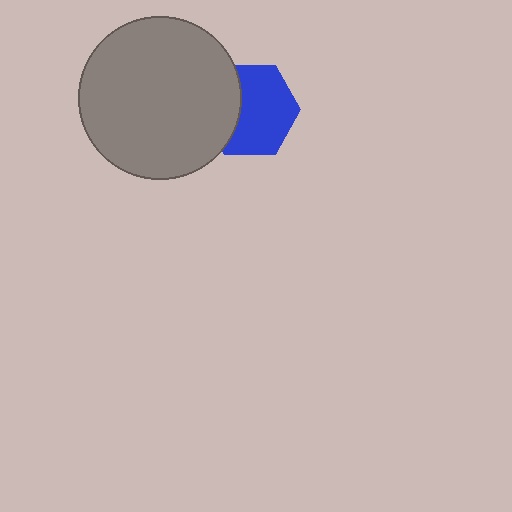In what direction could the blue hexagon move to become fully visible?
The blue hexagon could move right. That would shift it out from behind the gray circle entirely.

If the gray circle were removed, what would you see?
You would see the complete blue hexagon.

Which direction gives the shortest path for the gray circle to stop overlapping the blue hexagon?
Moving left gives the shortest separation.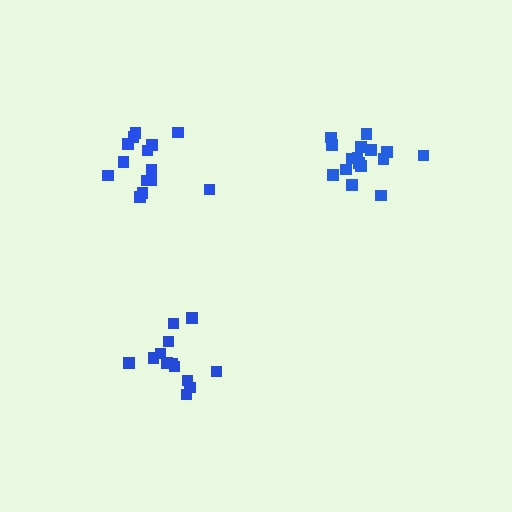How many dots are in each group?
Group 1: 13 dots, Group 2: 16 dots, Group 3: 14 dots (43 total).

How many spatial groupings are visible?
There are 3 spatial groupings.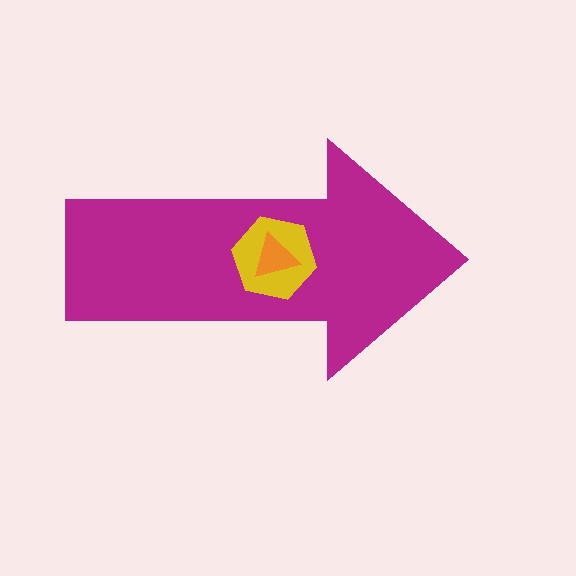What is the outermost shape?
The magenta arrow.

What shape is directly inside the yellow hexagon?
The orange triangle.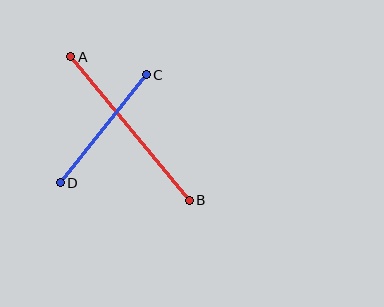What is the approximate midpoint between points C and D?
The midpoint is at approximately (103, 129) pixels.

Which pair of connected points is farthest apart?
Points A and B are farthest apart.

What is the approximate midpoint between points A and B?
The midpoint is at approximately (130, 128) pixels.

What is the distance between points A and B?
The distance is approximately 186 pixels.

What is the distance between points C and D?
The distance is approximately 138 pixels.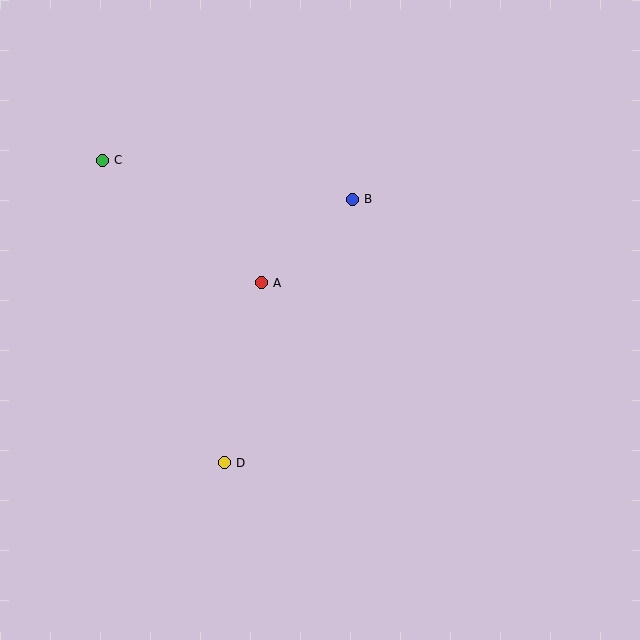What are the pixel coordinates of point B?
Point B is at (352, 199).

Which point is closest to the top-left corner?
Point C is closest to the top-left corner.